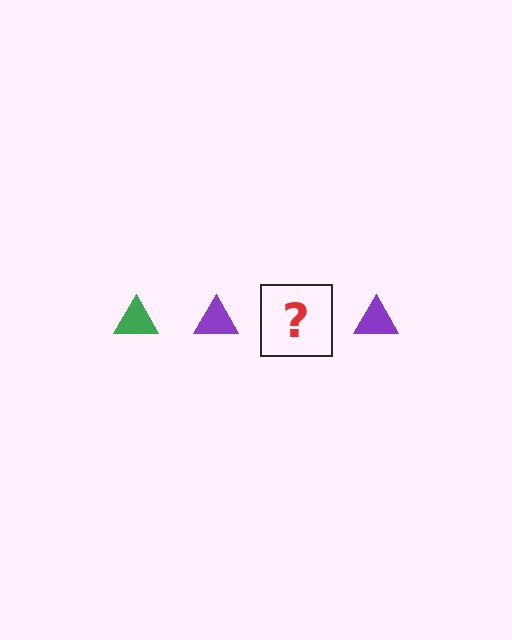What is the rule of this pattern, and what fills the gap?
The rule is that the pattern cycles through green, purple triangles. The gap should be filled with a green triangle.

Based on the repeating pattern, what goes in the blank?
The blank should be a green triangle.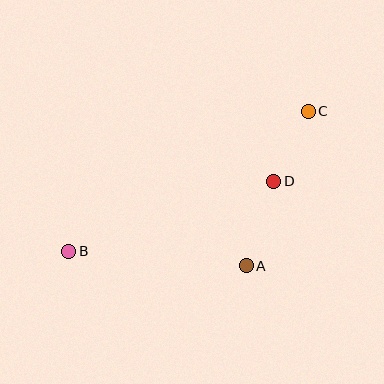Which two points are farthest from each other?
Points B and C are farthest from each other.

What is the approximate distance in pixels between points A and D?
The distance between A and D is approximately 89 pixels.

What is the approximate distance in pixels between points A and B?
The distance between A and B is approximately 178 pixels.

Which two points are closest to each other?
Points C and D are closest to each other.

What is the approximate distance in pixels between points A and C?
The distance between A and C is approximately 167 pixels.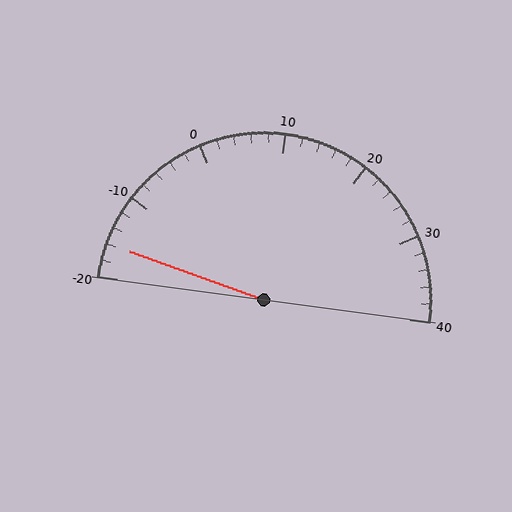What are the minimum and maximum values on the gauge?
The gauge ranges from -20 to 40.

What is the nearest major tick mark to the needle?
The nearest major tick mark is -20.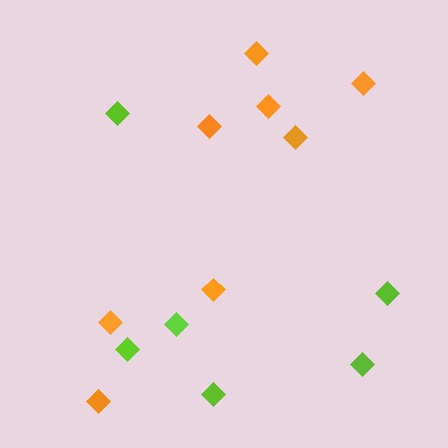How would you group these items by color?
There are 2 groups: one group of orange diamonds (8) and one group of lime diamonds (6).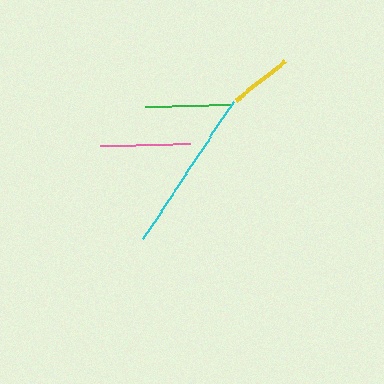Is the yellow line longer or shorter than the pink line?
The pink line is longer than the yellow line.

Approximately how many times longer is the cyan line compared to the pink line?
The cyan line is approximately 1.8 times the length of the pink line.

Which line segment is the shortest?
The yellow line is the shortest at approximately 62 pixels.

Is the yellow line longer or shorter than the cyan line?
The cyan line is longer than the yellow line.